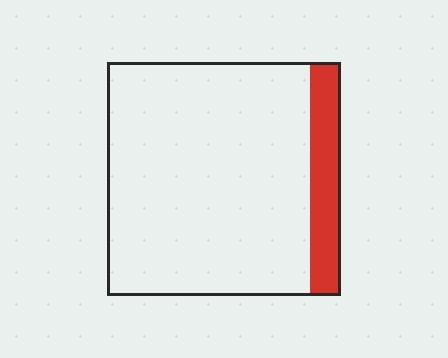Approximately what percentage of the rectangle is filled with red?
Approximately 15%.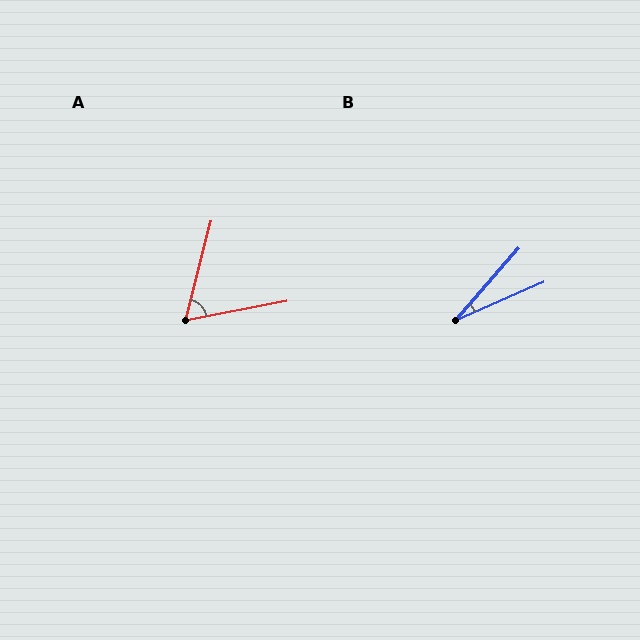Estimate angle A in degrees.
Approximately 65 degrees.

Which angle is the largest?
A, at approximately 65 degrees.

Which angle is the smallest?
B, at approximately 25 degrees.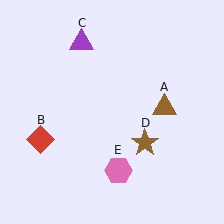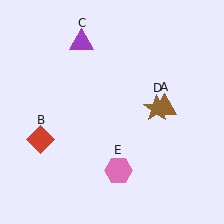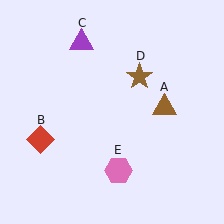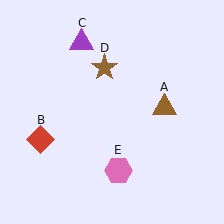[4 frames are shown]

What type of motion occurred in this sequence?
The brown star (object D) rotated counterclockwise around the center of the scene.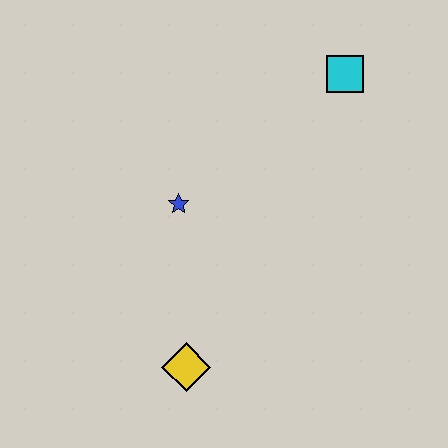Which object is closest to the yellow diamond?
The blue star is closest to the yellow diamond.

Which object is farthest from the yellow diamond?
The cyan square is farthest from the yellow diamond.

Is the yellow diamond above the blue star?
No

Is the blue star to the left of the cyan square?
Yes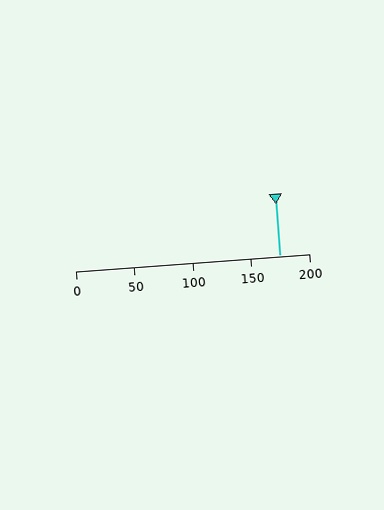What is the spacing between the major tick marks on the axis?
The major ticks are spaced 50 apart.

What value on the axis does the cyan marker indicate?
The marker indicates approximately 175.